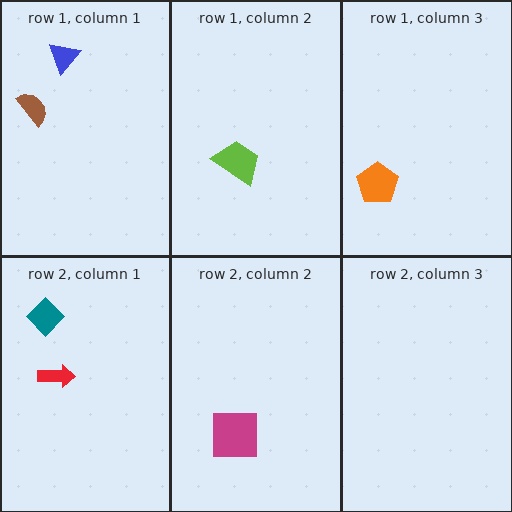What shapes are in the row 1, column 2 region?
The lime trapezoid.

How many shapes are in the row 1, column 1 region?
2.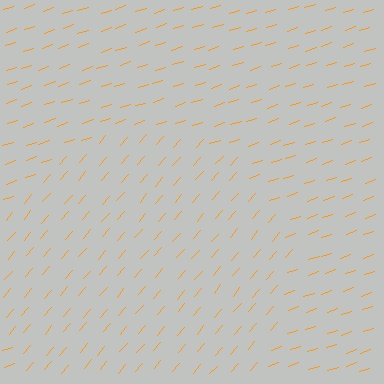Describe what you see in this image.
The image is filled with small orange line segments. A circle region in the image has lines oriented differently from the surrounding lines, creating a visible texture boundary.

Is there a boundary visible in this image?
Yes, there is a texture boundary formed by a change in line orientation.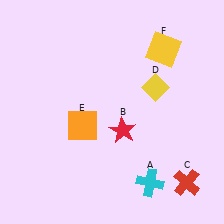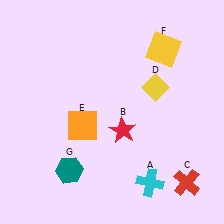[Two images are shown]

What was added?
A teal hexagon (G) was added in Image 2.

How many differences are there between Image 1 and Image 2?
There is 1 difference between the two images.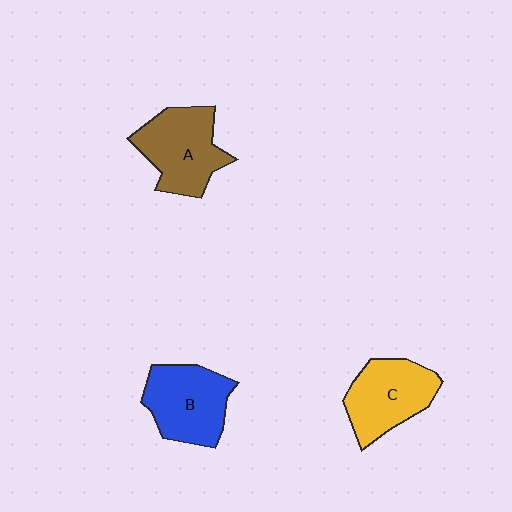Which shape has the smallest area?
Shape C (yellow).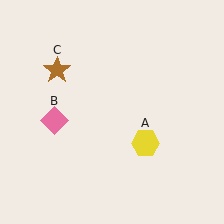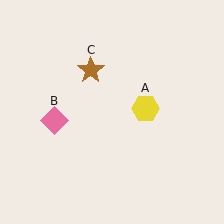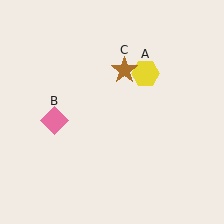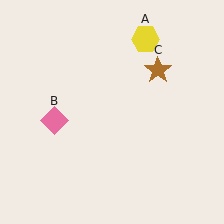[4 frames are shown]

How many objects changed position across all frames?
2 objects changed position: yellow hexagon (object A), brown star (object C).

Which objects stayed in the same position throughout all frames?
Pink diamond (object B) remained stationary.